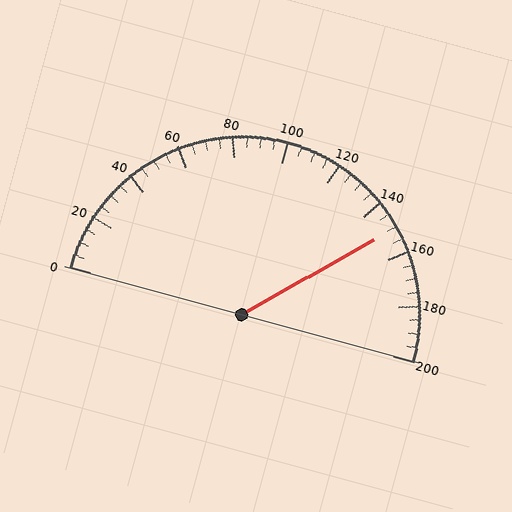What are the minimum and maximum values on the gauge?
The gauge ranges from 0 to 200.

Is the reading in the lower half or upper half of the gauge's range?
The reading is in the upper half of the range (0 to 200).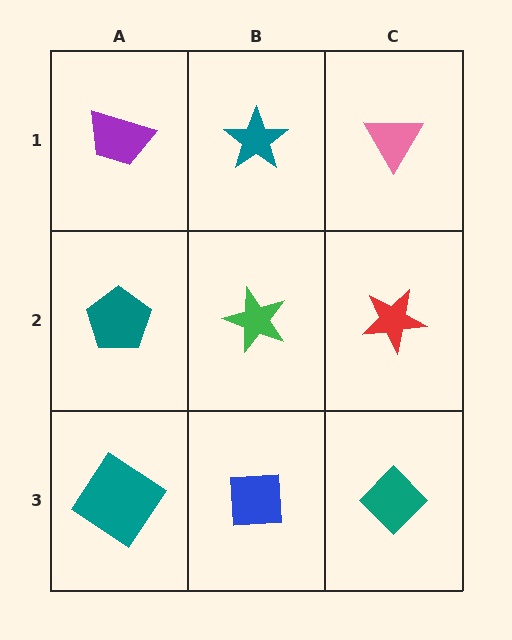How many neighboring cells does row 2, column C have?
3.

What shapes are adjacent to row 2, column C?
A pink triangle (row 1, column C), a teal diamond (row 3, column C), a green star (row 2, column B).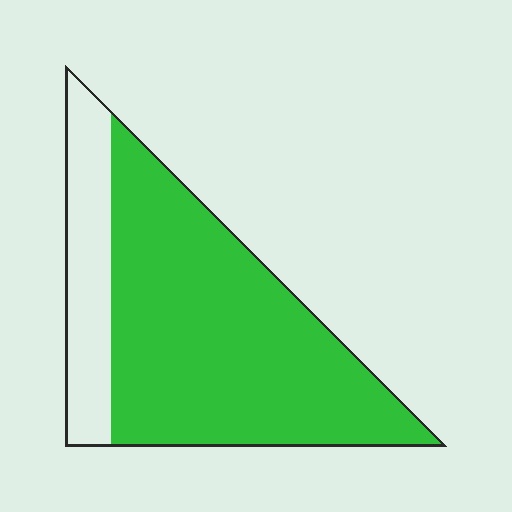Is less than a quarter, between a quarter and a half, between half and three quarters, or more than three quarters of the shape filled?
More than three quarters.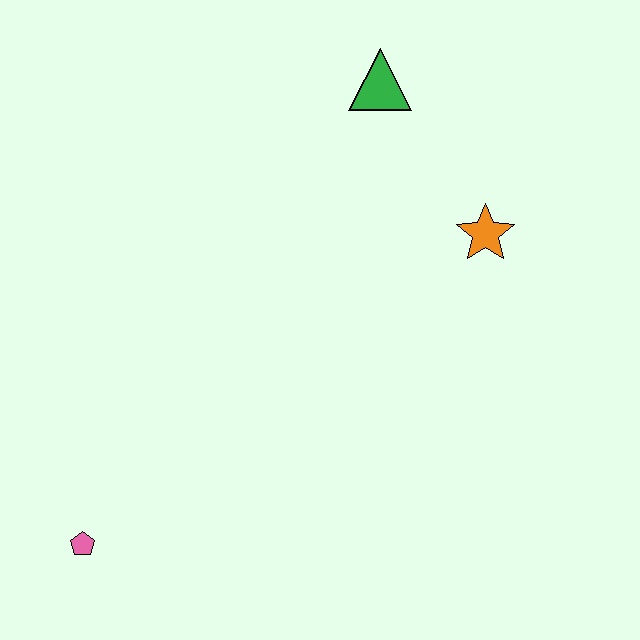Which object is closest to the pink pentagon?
The orange star is closest to the pink pentagon.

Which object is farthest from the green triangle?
The pink pentagon is farthest from the green triangle.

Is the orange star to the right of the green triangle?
Yes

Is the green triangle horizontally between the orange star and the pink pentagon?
Yes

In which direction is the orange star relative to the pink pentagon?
The orange star is to the right of the pink pentagon.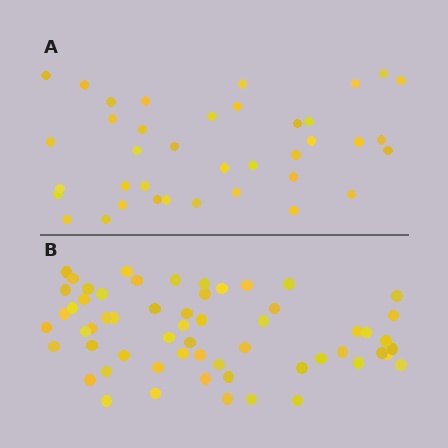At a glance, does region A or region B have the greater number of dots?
Region B (the bottom region) has more dots.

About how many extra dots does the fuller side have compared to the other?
Region B has approximately 20 more dots than region A.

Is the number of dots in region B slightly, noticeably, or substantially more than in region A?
Region B has substantially more. The ratio is roughly 1.6 to 1.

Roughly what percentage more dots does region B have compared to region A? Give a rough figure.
About 55% more.